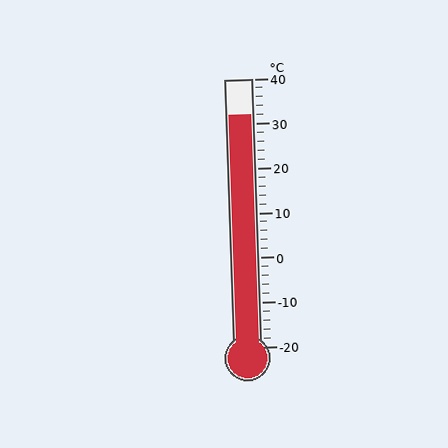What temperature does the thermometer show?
The thermometer shows approximately 32°C.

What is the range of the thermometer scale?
The thermometer scale ranges from -20°C to 40°C.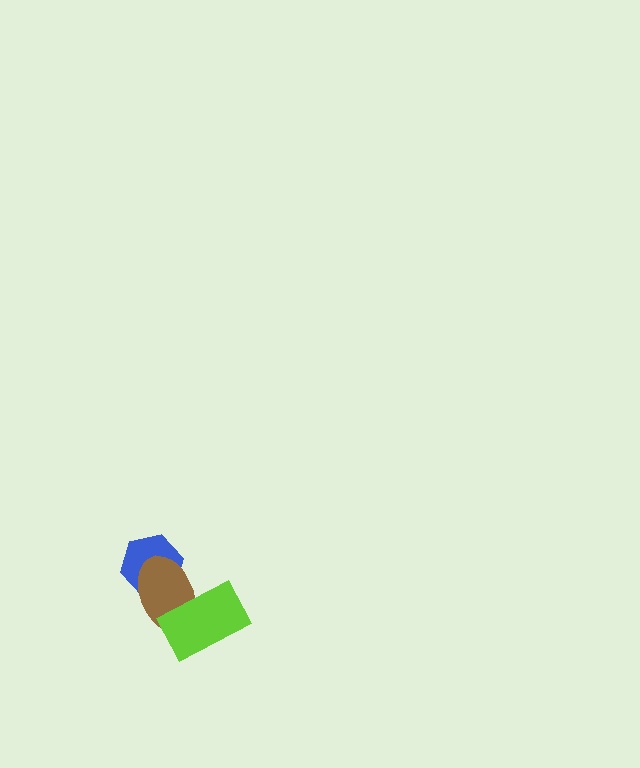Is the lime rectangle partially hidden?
No, no other shape covers it.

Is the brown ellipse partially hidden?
Yes, it is partially covered by another shape.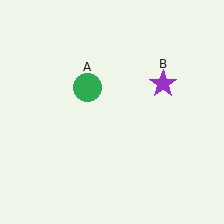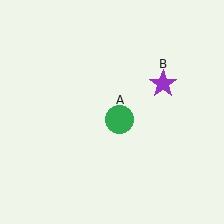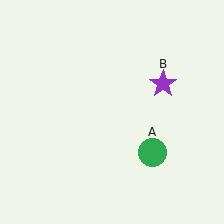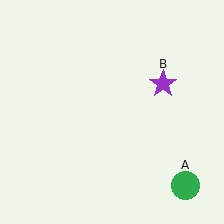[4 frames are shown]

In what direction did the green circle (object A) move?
The green circle (object A) moved down and to the right.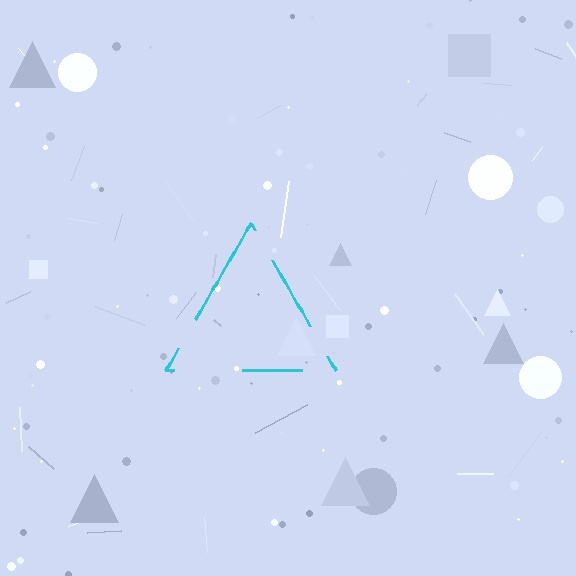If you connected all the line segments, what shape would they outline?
They would outline a triangle.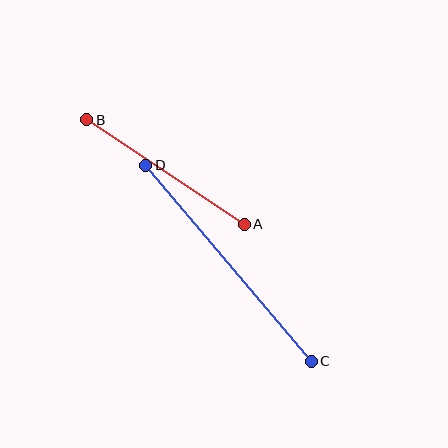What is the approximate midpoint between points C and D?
The midpoint is at approximately (229, 263) pixels.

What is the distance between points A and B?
The distance is approximately 189 pixels.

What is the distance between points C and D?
The distance is approximately 256 pixels.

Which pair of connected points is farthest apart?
Points C and D are farthest apart.